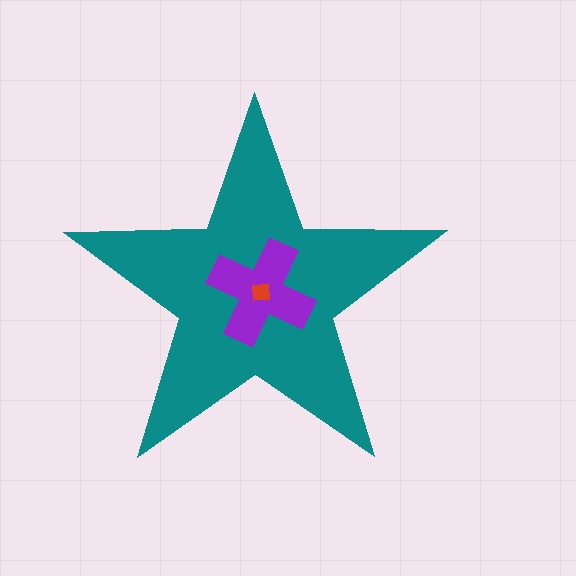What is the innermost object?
The red square.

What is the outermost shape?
The teal star.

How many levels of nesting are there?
3.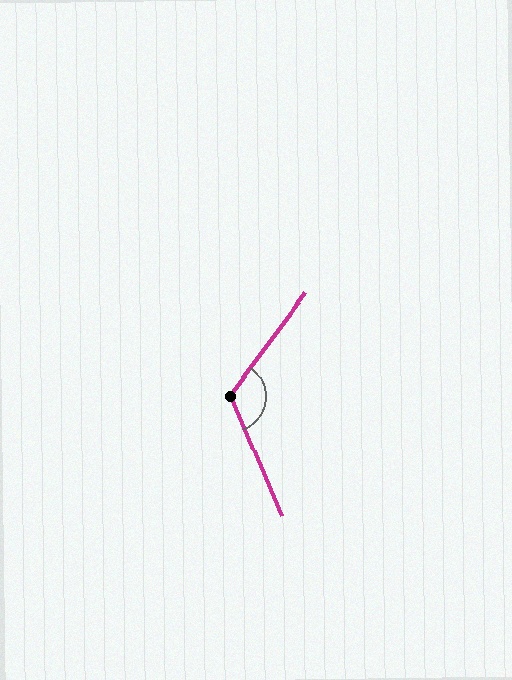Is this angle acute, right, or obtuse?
It is obtuse.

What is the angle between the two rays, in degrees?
Approximately 121 degrees.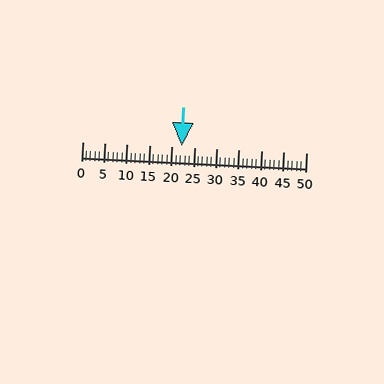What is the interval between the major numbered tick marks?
The major tick marks are spaced 5 units apart.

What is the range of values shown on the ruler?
The ruler shows values from 0 to 50.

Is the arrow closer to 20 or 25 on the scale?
The arrow is closer to 20.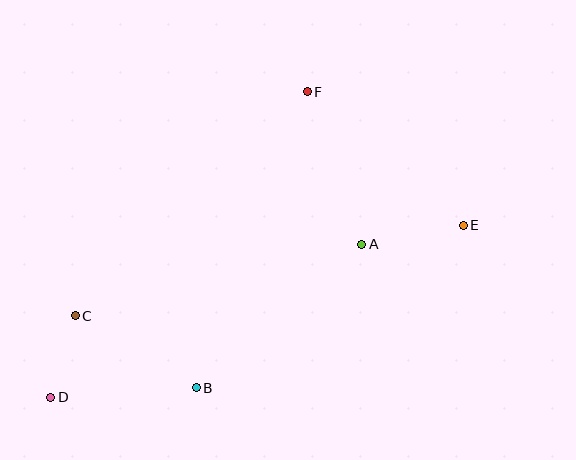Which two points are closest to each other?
Points C and D are closest to each other.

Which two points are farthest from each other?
Points D and E are farthest from each other.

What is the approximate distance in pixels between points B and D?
The distance between B and D is approximately 146 pixels.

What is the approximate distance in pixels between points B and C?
The distance between B and C is approximately 141 pixels.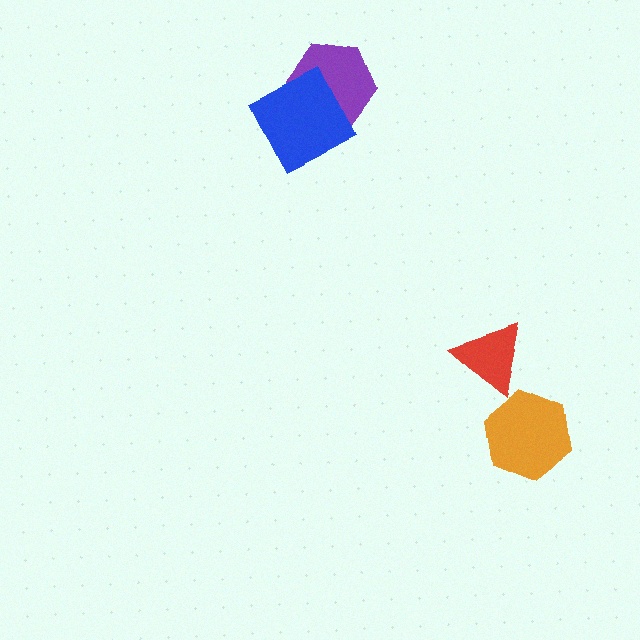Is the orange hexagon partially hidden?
No, no other shape covers it.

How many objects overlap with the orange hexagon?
0 objects overlap with the orange hexagon.